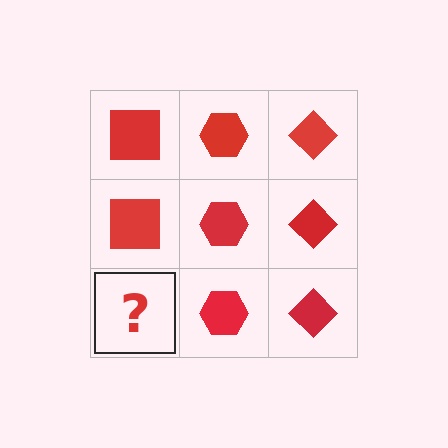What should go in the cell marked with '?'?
The missing cell should contain a red square.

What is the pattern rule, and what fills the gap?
The rule is that each column has a consistent shape. The gap should be filled with a red square.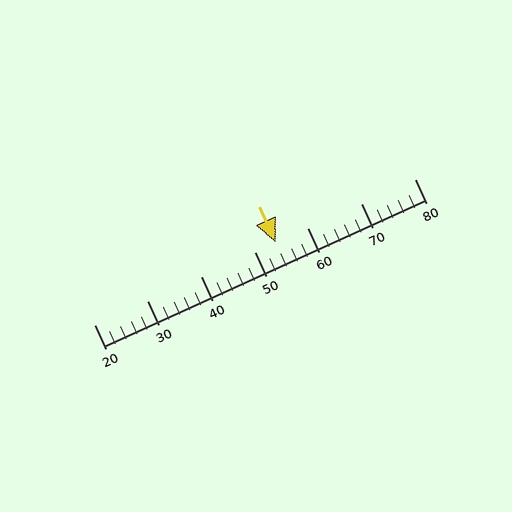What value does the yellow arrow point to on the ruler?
The yellow arrow points to approximately 54.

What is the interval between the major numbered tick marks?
The major tick marks are spaced 10 units apart.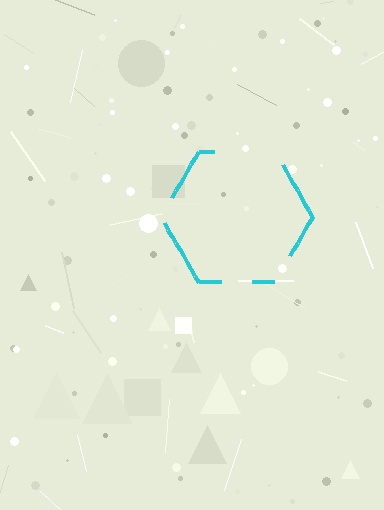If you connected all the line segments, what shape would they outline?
They would outline a hexagon.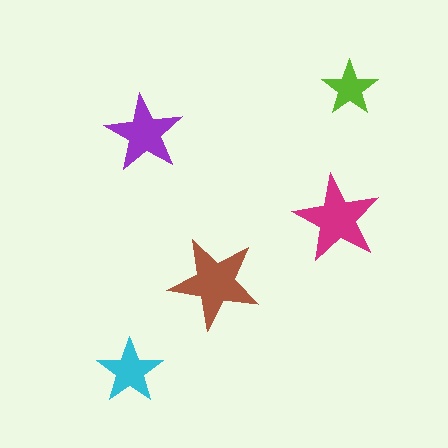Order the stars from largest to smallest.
the brown one, the magenta one, the purple one, the cyan one, the lime one.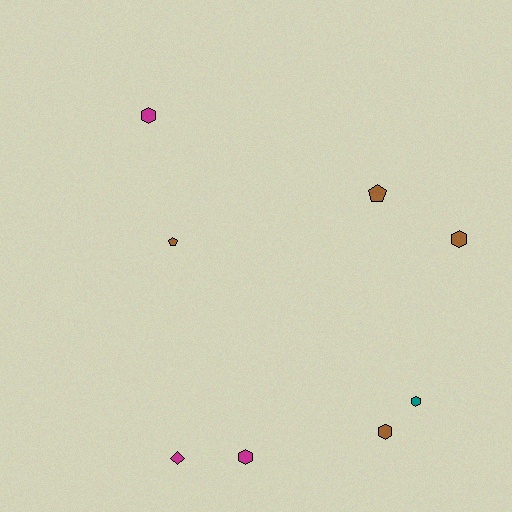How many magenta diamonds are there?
There is 1 magenta diamond.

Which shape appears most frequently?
Hexagon, with 5 objects.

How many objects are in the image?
There are 8 objects.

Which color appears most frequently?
Brown, with 4 objects.